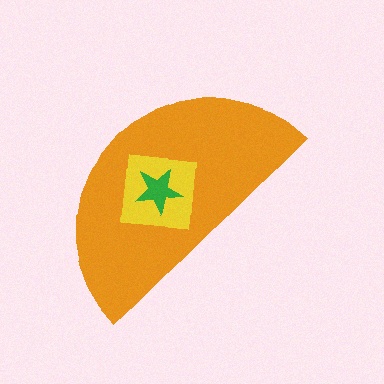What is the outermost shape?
The orange semicircle.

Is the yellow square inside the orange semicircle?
Yes.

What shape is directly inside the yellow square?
The green star.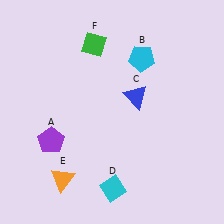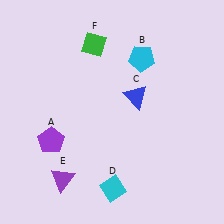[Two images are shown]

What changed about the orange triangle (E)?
In Image 1, E is orange. In Image 2, it changed to purple.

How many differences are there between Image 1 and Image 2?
There is 1 difference between the two images.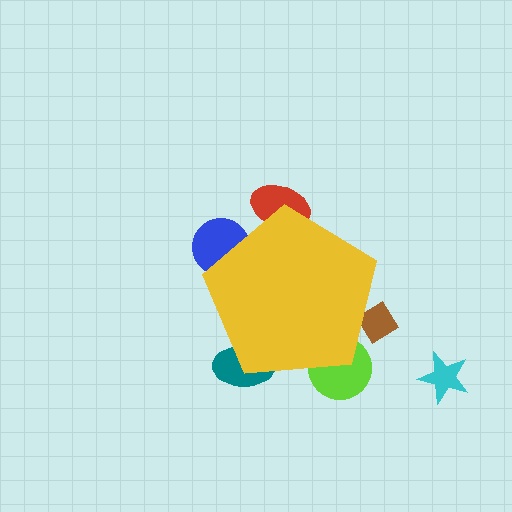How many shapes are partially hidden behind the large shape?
5 shapes are partially hidden.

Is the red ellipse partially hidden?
Yes, the red ellipse is partially hidden behind the yellow pentagon.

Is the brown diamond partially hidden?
Yes, the brown diamond is partially hidden behind the yellow pentagon.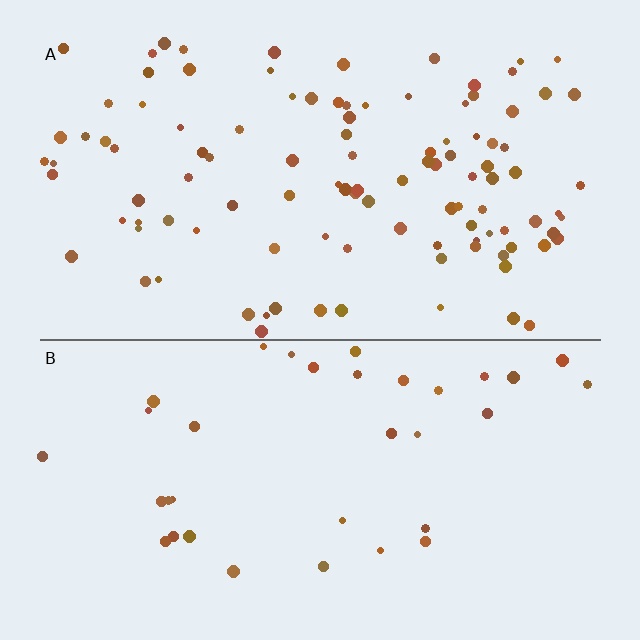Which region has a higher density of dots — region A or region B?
A (the top).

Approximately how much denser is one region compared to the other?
Approximately 3.0× — region A over region B.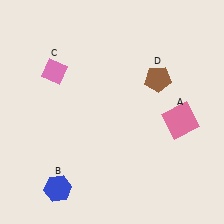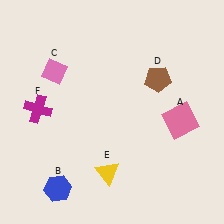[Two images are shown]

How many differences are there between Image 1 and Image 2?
There are 2 differences between the two images.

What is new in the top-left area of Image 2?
A magenta cross (F) was added in the top-left area of Image 2.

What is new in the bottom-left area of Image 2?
A yellow triangle (E) was added in the bottom-left area of Image 2.